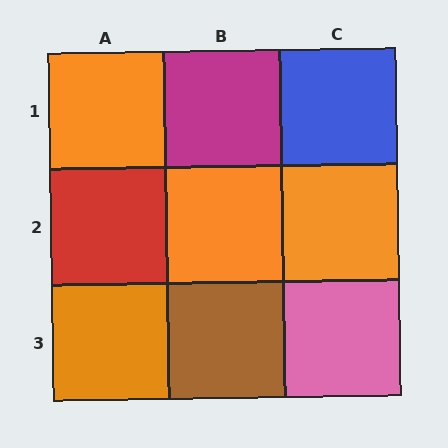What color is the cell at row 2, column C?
Orange.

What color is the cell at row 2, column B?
Orange.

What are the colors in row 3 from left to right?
Orange, brown, pink.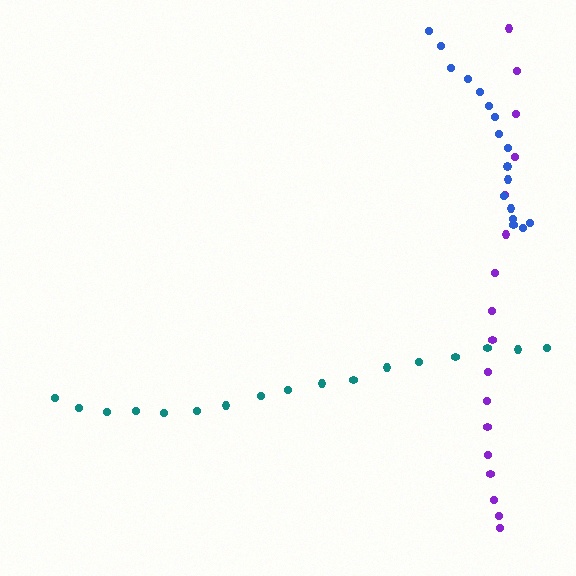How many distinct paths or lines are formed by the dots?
There are 3 distinct paths.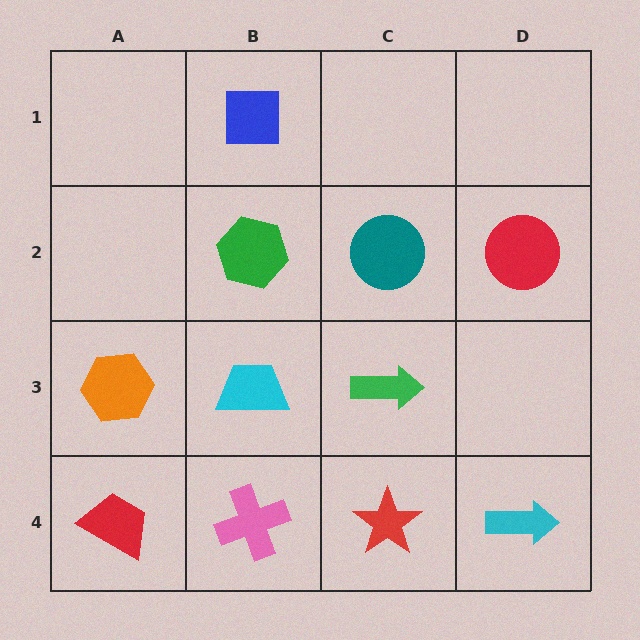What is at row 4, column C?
A red star.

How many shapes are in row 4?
4 shapes.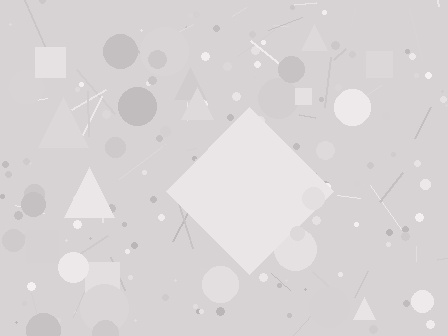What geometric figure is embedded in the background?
A diamond is embedded in the background.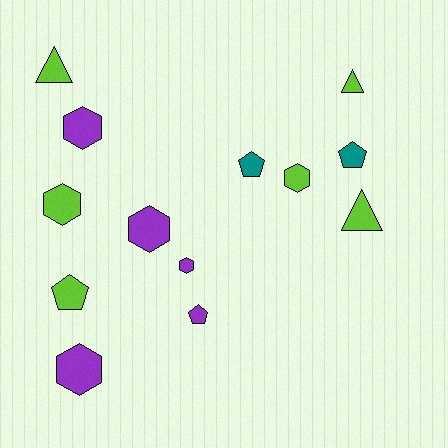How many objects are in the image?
There are 13 objects.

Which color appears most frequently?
Lime, with 6 objects.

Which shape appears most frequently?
Hexagon, with 6 objects.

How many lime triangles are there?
There are 3 lime triangles.